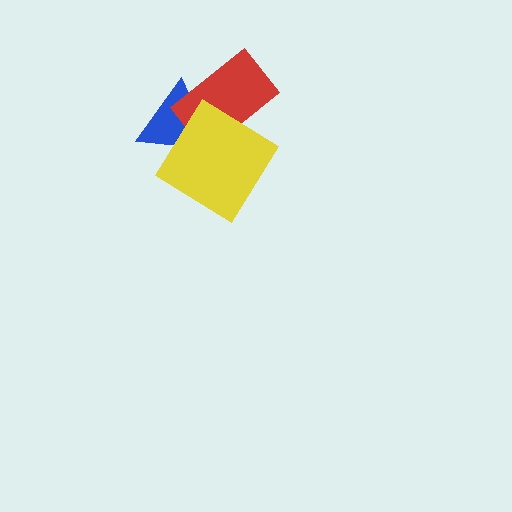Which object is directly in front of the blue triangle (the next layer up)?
The red rectangle is directly in front of the blue triangle.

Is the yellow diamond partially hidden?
No, no other shape covers it.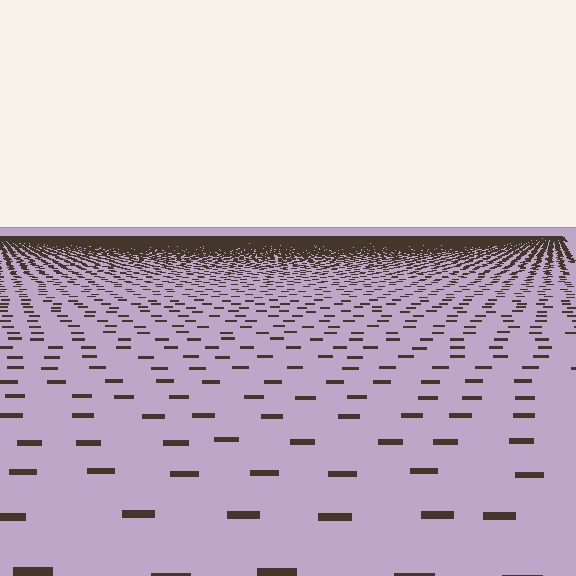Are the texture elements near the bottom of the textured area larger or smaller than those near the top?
Larger. Near the bottom, elements are closer to the viewer and appear at a bigger on-screen size.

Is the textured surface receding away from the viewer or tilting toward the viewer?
The surface is receding away from the viewer. Texture elements get smaller and denser toward the top.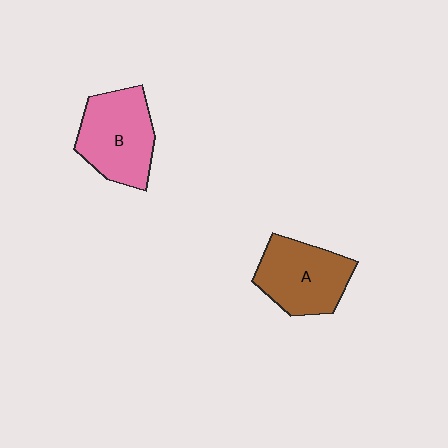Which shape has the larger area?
Shape B (pink).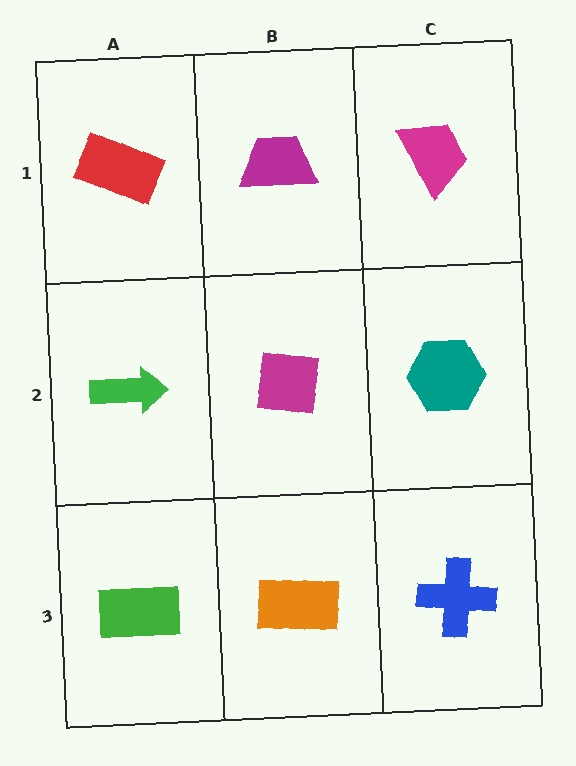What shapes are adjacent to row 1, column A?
A green arrow (row 2, column A), a magenta trapezoid (row 1, column B).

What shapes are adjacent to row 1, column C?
A teal hexagon (row 2, column C), a magenta trapezoid (row 1, column B).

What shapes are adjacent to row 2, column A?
A red rectangle (row 1, column A), a green rectangle (row 3, column A), a magenta square (row 2, column B).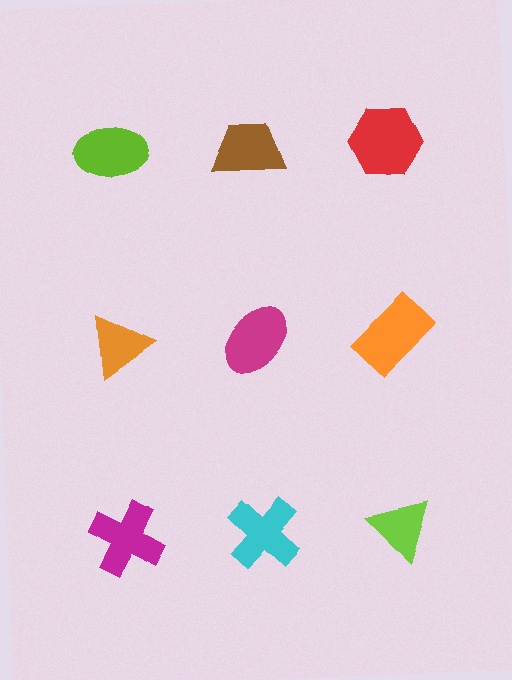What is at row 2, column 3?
An orange rectangle.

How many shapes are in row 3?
3 shapes.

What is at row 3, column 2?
A cyan cross.